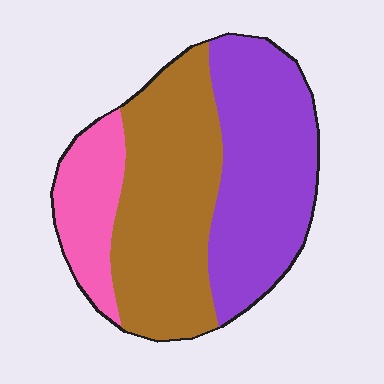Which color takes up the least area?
Pink, at roughly 15%.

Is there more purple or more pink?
Purple.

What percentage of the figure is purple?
Purple covers around 40% of the figure.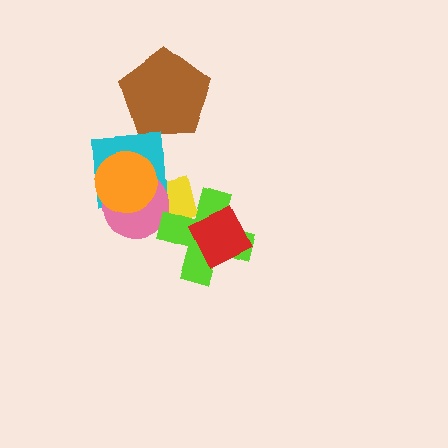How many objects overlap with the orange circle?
3 objects overlap with the orange circle.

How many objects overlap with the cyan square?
4 objects overlap with the cyan square.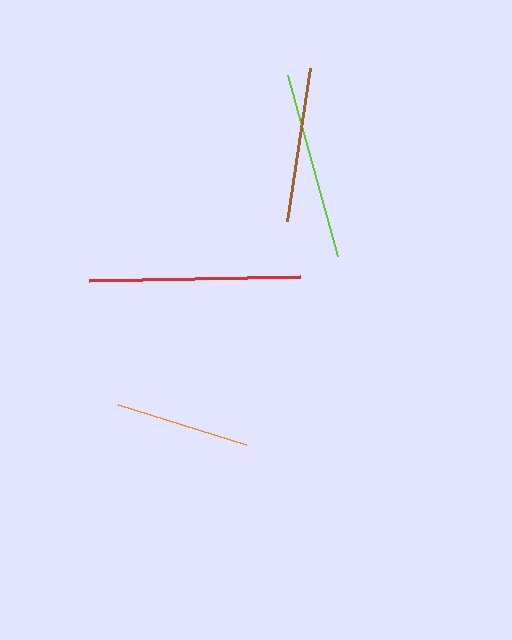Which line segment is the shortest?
The orange line is the shortest at approximately 134 pixels.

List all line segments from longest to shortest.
From longest to shortest: red, lime, brown, orange.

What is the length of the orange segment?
The orange segment is approximately 134 pixels long.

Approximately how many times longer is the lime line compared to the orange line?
The lime line is approximately 1.4 times the length of the orange line.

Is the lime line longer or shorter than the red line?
The red line is longer than the lime line.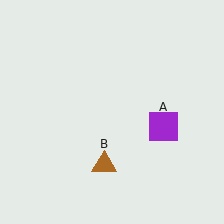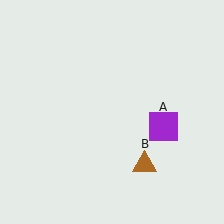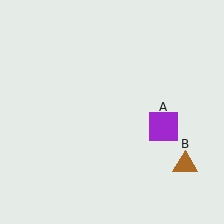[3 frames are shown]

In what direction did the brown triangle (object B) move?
The brown triangle (object B) moved right.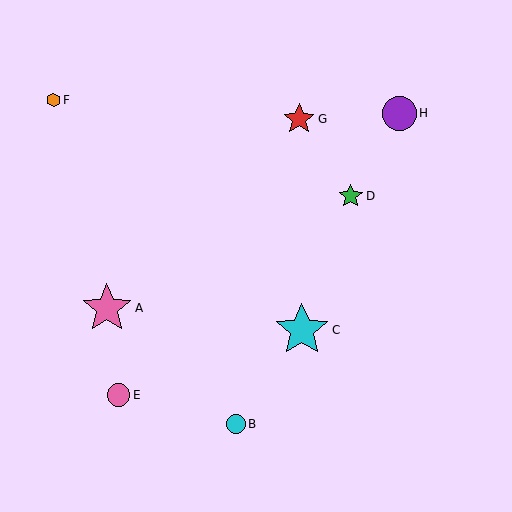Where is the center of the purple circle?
The center of the purple circle is at (400, 113).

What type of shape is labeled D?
Shape D is a green star.